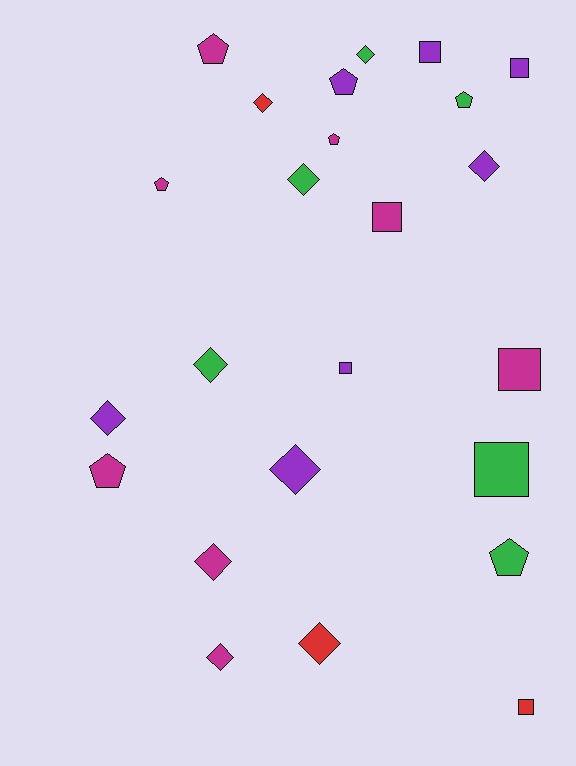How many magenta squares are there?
There are 2 magenta squares.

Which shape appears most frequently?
Diamond, with 10 objects.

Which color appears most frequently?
Magenta, with 8 objects.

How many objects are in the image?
There are 24 objects.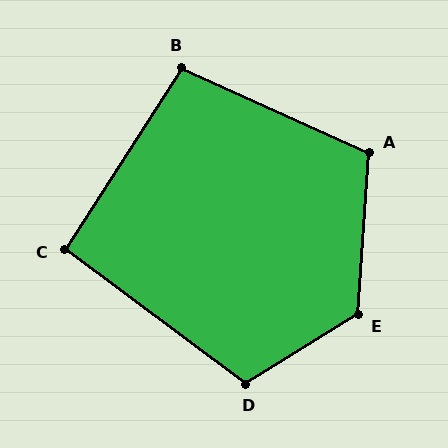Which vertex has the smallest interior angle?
C, at approximately 94 degrees.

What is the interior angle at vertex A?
Approximately 110 degrees (obtuse).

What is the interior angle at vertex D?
Approximately 112 degrees (obtuse).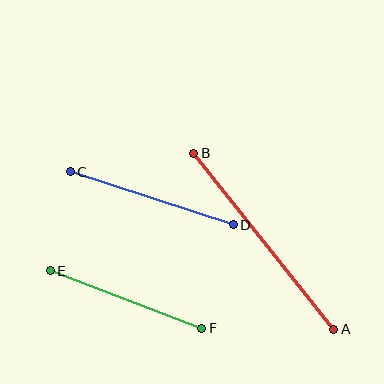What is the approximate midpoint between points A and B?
The midpoint is at approximately (264, 241) pixels.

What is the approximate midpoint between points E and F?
The midpoint is at approximately (126, 300) pixels.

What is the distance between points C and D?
The distance is approximately 172 pixels.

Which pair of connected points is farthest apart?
Points A and B are farthest apart.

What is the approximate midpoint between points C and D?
The midpoint is at approximately (152, 198) pixels.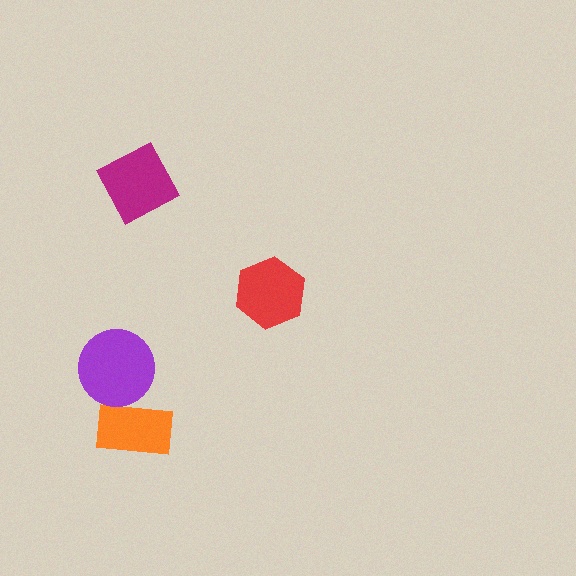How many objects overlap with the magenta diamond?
0 objects overlap with the magenta diamond.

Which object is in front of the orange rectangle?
The purple circle is in front of the orange rectangle.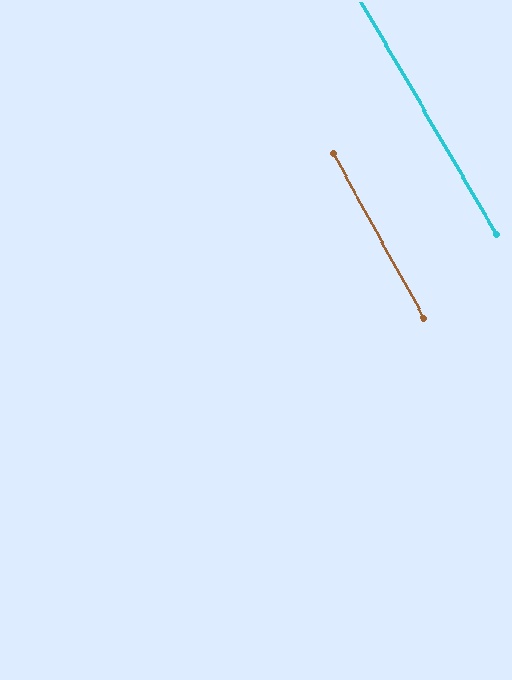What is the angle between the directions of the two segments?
Approximately 1 degree.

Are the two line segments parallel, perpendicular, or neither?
Parallel — their directions differ by only 1.3°.